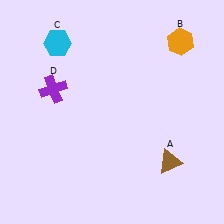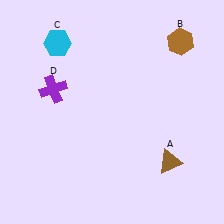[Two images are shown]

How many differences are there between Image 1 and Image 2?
There is 1 difference between the two images.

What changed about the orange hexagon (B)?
In Image 1, B is orange. In Image 2, it changed to brown.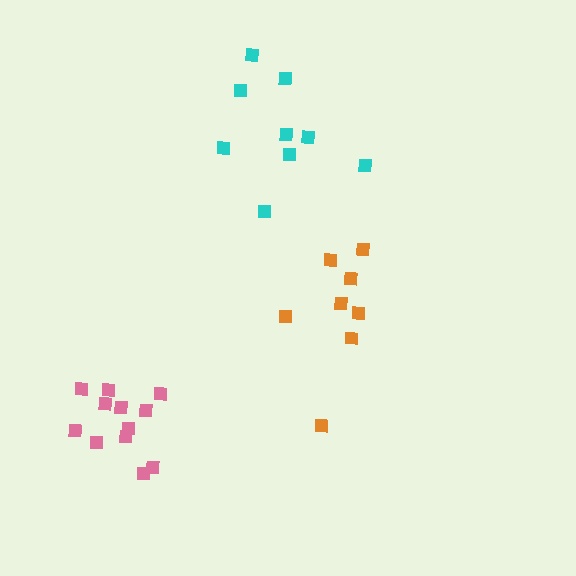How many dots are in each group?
Group 1: 12 dots, Group 2: 9 dots, Group 3: 8 dots (29 total).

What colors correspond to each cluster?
The clusters are colored: pink, cyan, orange.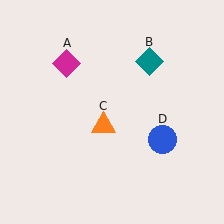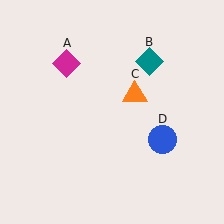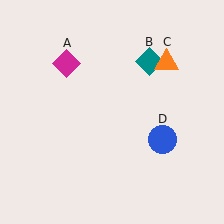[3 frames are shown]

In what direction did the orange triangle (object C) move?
The orange triangle (object C) moved up and to the right.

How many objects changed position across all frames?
1 object changed position: orange triangle (object C).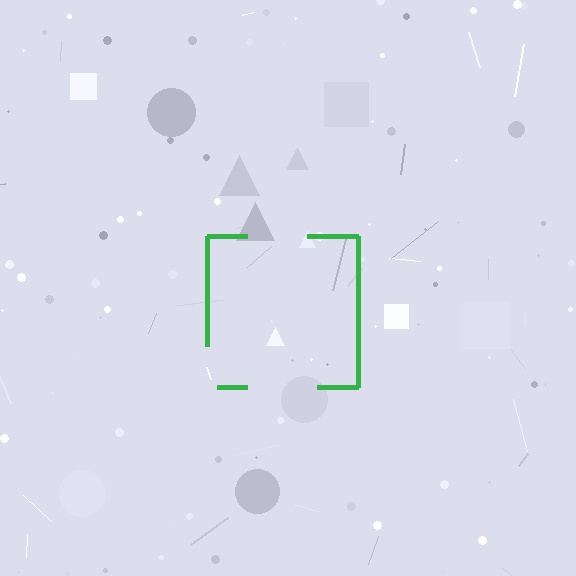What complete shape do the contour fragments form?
The contour fragments form a square.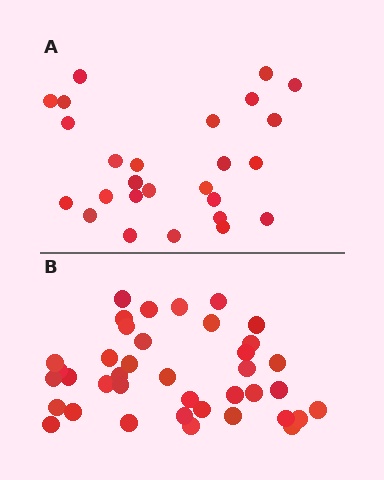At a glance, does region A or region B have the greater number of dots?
Region B (the bottom region) has more dots.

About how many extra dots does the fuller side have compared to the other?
Region B has approximately 15 more dots than region A.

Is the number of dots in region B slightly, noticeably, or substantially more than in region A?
Region B has substantially more. The ratio is roughly 1.5 to 1.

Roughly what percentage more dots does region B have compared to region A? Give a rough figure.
About 50% more.